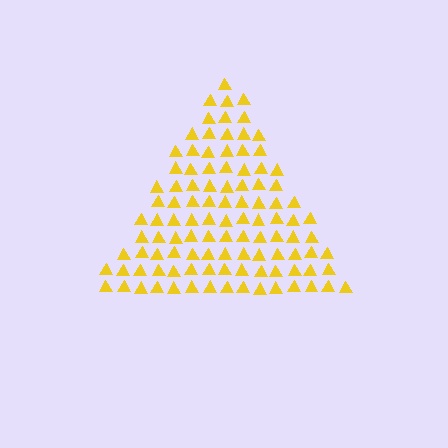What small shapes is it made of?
It is made of small triangles.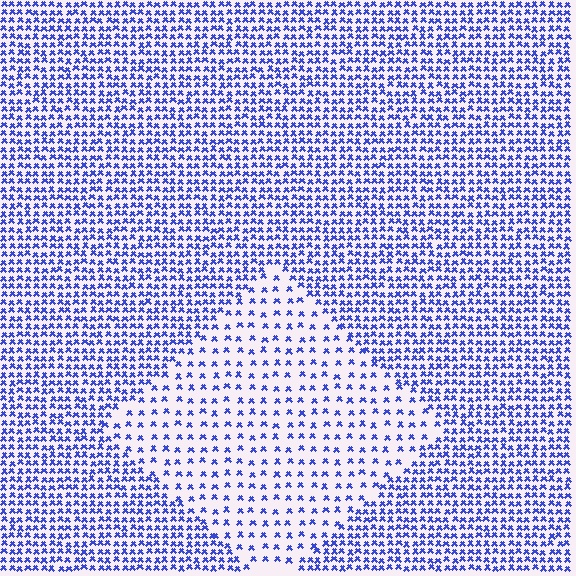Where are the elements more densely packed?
The elements are more densely packed outside the diamond boundary.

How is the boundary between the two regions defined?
The boundary is defined by a change in element density (approximately 2.3x ratio). All elements are the same color, size, and shape.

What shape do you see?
I see a diamond.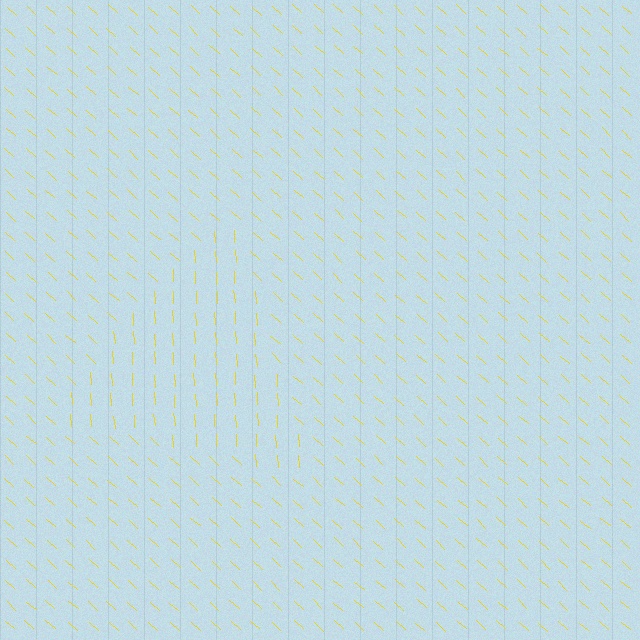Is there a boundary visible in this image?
Yes, there is a texture boundary formed by a change in line orientation.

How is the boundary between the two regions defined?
The boundary is defined purely by a change in line orientation (approximately 45 degrees difference). All lines are the same color and thickness.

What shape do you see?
I see a triangle.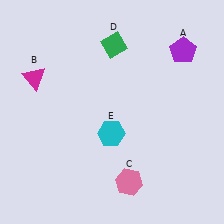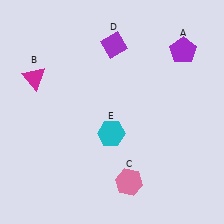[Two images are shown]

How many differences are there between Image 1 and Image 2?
There is 1 difference between the two images.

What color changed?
The diamond (D) changed from green in Image 1 to purple in Image 2.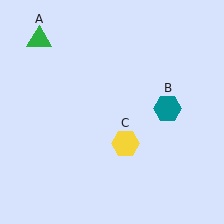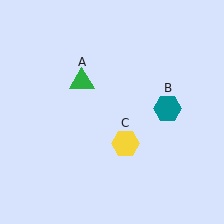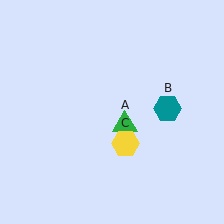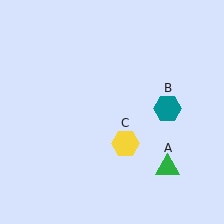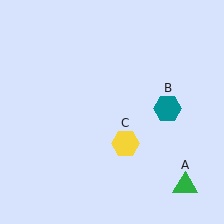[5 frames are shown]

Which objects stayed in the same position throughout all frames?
Teal hexagon (object B) and yellow hexagon (object C) remained stationary.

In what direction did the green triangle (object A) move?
The green triangle (object A) moved down and to the right.